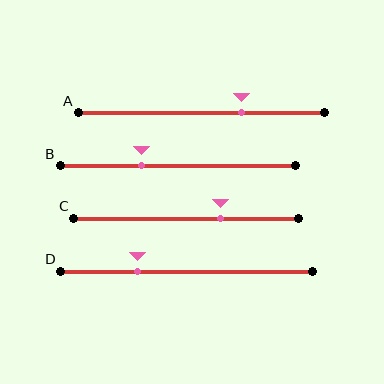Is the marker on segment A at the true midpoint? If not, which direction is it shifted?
No, the marker on segment A is shifted to the right by about 16% of the segment length.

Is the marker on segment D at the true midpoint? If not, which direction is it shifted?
No, the marker on segment D is shifted to the left by about 20% of the segment length.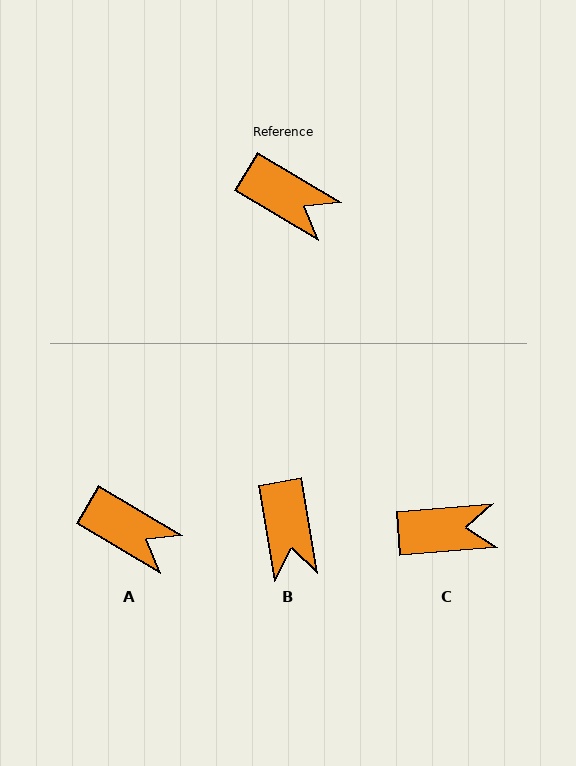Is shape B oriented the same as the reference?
No, it is off by about 50 degrees.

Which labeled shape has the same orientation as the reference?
A.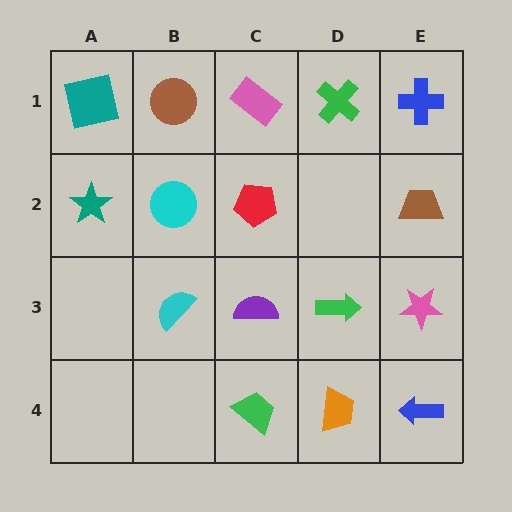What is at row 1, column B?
A brown circle.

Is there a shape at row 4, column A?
No, that cell is empty.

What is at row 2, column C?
A red pentagon.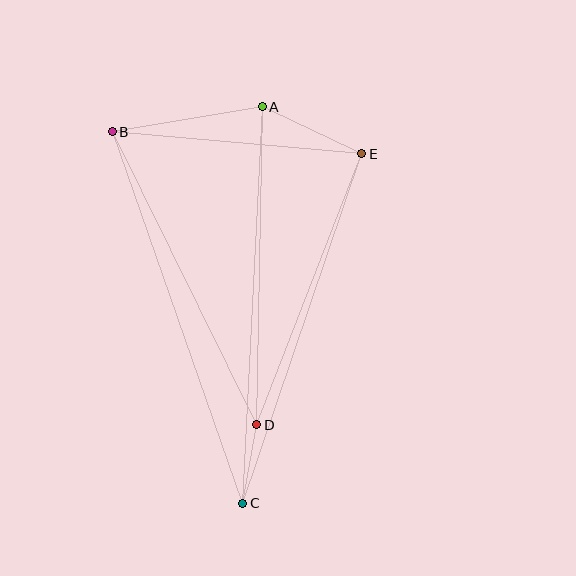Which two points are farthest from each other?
Points A and C are farthest from each other.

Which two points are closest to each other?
Points C and D are closest to each other.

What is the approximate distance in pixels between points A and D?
The distance between A and D is approximately 318 pixels.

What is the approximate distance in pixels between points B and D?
The distance between B and D is approximately 327 pixels.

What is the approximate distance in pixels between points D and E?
The distance between D and E is approximately 291 pixels.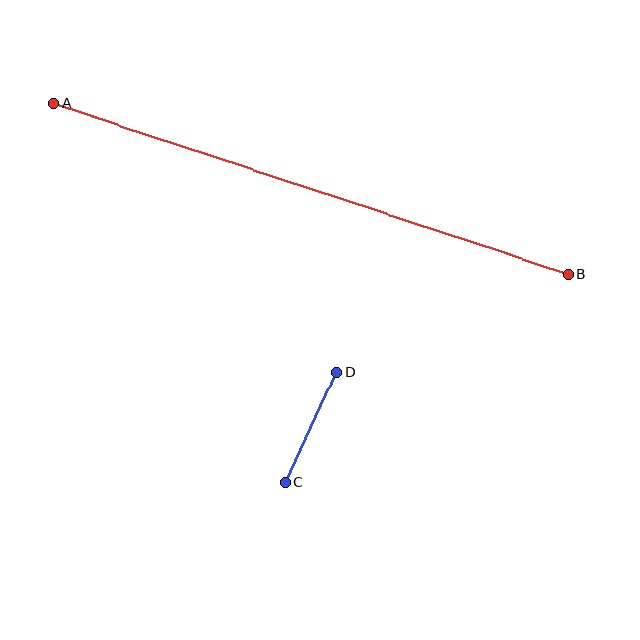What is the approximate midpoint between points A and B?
The midpoint is at approximately (311, 189) pixels.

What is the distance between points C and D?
The distance is approximately 121 pixels.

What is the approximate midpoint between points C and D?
The midpoint is at approximately (311, 427) pixels.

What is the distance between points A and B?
The distance is approximately 542 pixels.